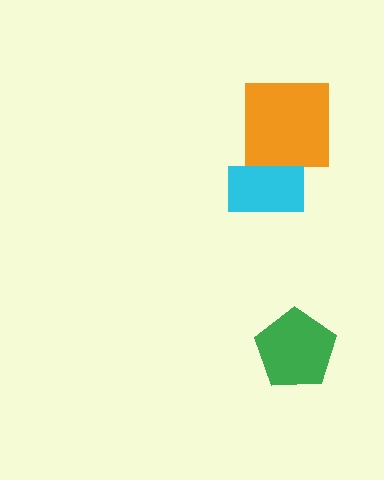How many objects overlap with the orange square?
1 object overlaps with the orange square.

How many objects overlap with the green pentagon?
0 objects overlap with the green pentagon.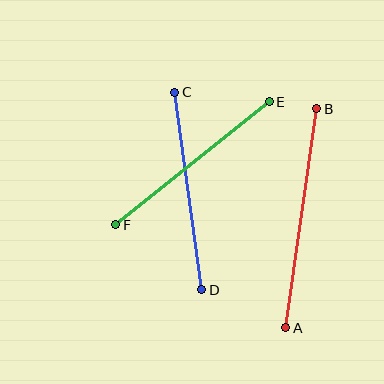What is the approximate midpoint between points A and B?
The midpoint is at approximately (301, 218) pixels.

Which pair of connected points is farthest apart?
Points A and B are farthest apart.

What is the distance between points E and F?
The distance is approximately 197 pixels.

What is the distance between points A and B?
The distance is approximately 221 pixels.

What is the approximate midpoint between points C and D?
The midpoint is at approximately (188, 191) pixels.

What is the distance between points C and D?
The distance is approximately 199 pixels.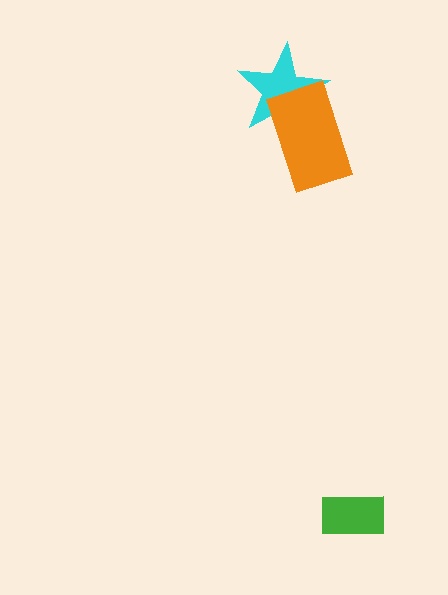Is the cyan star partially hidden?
Yes, it is partially covered by another shape.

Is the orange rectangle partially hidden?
No, no other shape covers it.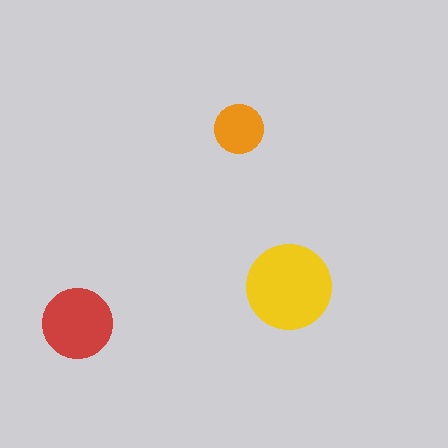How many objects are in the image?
There are 3 objects in the image.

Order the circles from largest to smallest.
the yellow one, the red one, the orange one.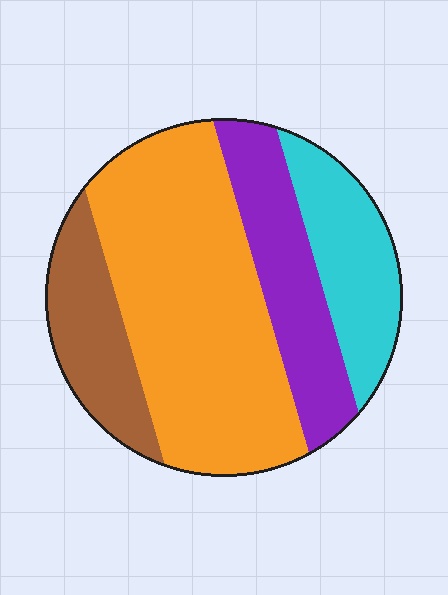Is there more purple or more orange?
Orange.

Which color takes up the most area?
Orange, at roughly 50%.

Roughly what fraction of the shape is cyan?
Cyan takes up about one sixth (1/6) of the shape.